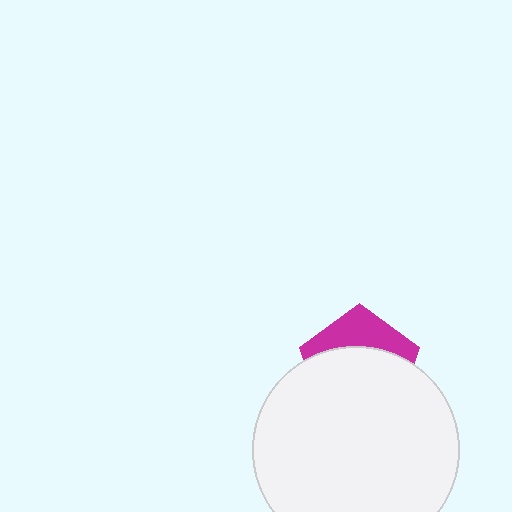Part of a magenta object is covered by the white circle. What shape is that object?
It is a pentagon.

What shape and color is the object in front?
The object in front is a white circle.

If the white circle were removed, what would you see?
You would see the complete magenta pentagon.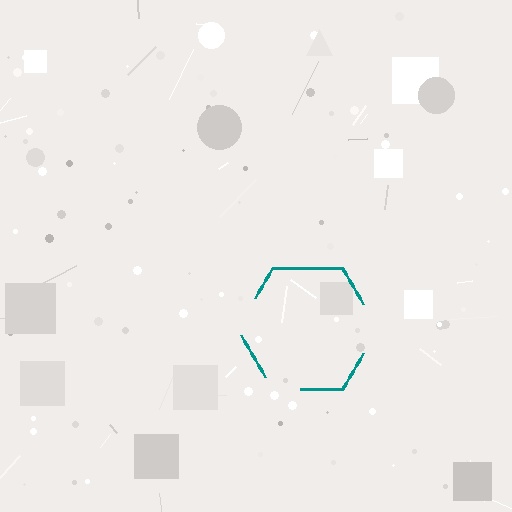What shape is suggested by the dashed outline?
The dashed outline suggests a hexagon.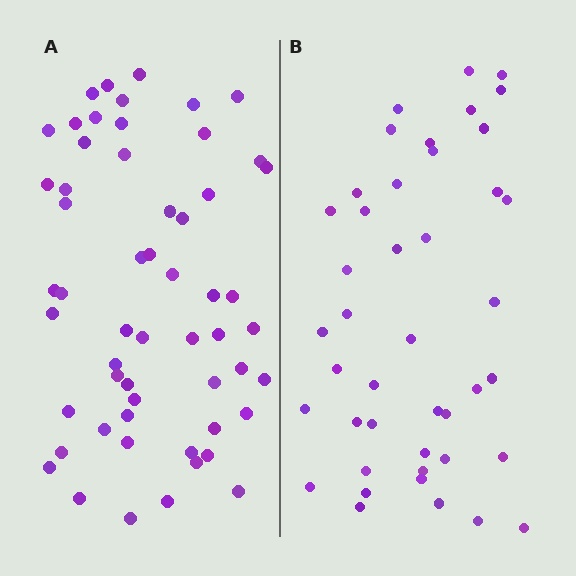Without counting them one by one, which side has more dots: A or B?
Region A (the left region) has more dots.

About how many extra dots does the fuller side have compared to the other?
Region A has approximately 15 more dots than region B.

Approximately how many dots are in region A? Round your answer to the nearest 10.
About 60 dots. (The exact count is 56, which rounds to 60.)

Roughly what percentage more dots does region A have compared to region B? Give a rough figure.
About 30% more.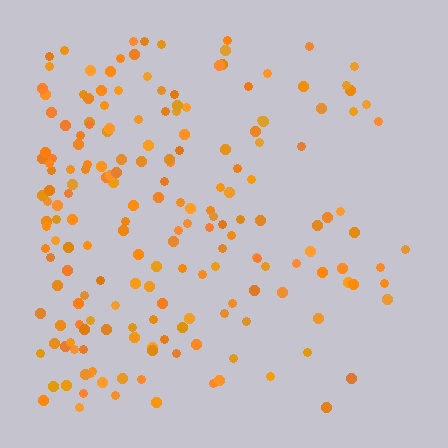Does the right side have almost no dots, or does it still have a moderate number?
Still a moderate number, just noticeably fewer than the left.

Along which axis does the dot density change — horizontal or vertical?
Horizontal.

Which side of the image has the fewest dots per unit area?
The right.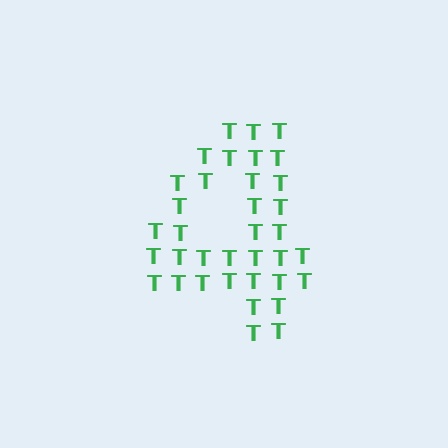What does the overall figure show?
The overall figure shows the digit 4.